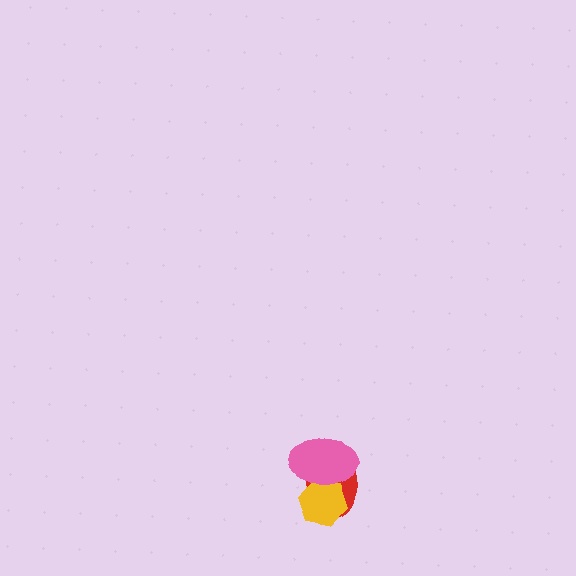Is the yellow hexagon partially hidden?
Yes, it is partially covered by another shape.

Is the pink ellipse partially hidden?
No, no other shape covers it.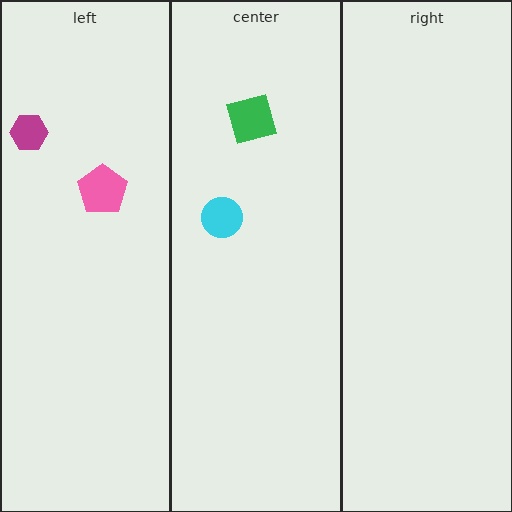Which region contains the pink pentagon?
The left region.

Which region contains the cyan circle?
The center region.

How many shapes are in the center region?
2.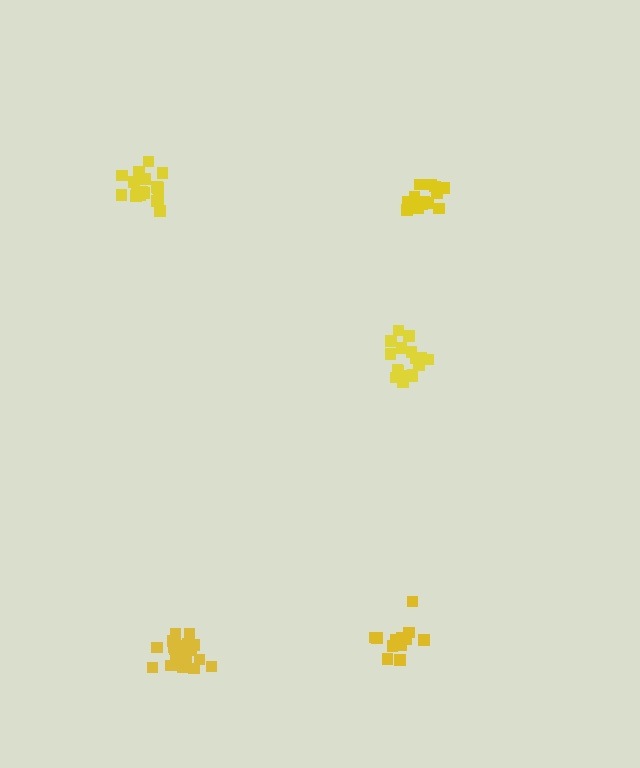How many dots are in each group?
Group 1: 18 dots, Group 2: 20 dots, Group 3: 14 dots, Group 4: 17 dots, Group 5: 14 dots (83 total).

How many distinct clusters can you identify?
There are 5 distinct clusters.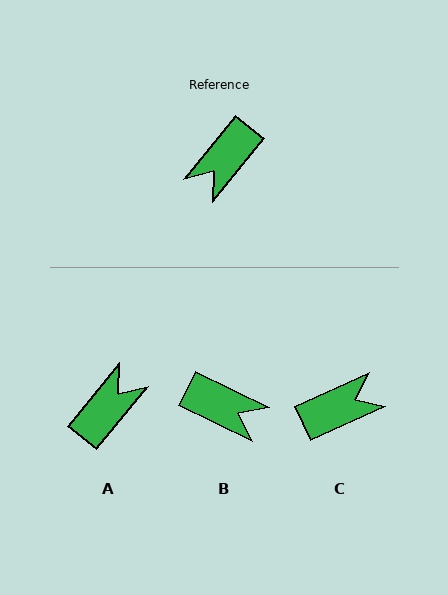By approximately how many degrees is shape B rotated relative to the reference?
Approximately 103 degrees counter-clockwise.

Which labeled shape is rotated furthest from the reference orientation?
A, about 179 degrees away.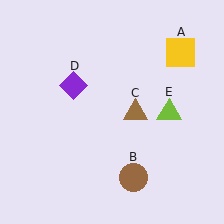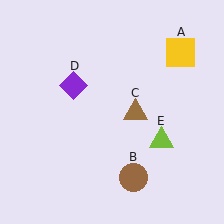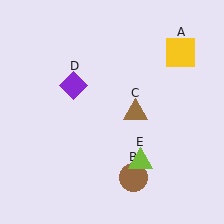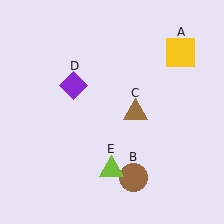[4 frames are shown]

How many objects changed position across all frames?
1 object changed position: lime triangle (object E).